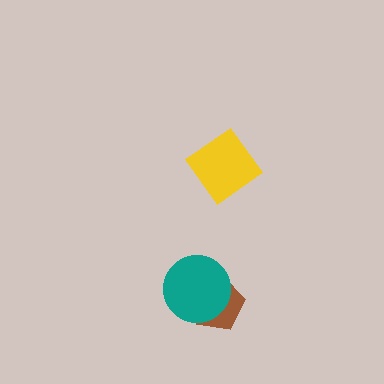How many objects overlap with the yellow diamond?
0 objects overlap with the yellow diamond.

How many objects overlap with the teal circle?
1 object overlaps with the teal circle.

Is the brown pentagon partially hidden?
Yes, it is partially covered by another shape.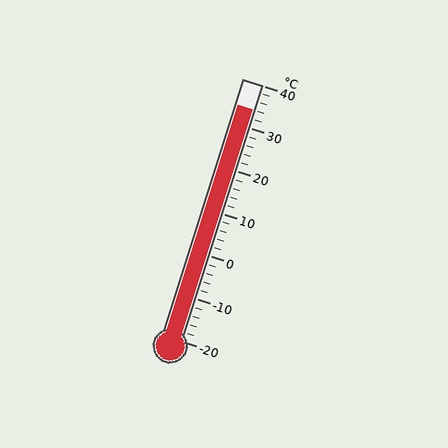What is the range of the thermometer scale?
The thermometer scale ranges from -20°C to 40°C.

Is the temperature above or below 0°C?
The temperature is above 0°C.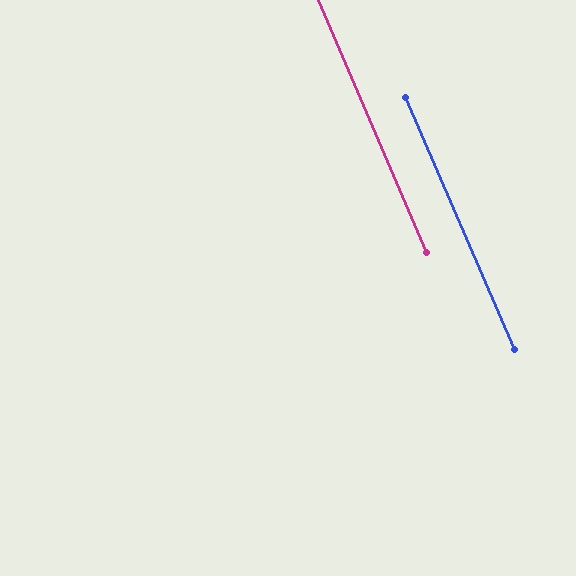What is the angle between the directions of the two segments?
Approximately 0 degrees.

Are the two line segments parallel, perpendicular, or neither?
Parallel — their directions differ by only 0.2°.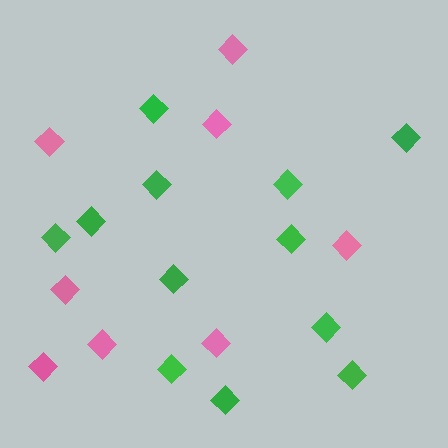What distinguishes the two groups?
There are 2 groups: one group of pink diamonds (8) and one group of green diamonds (12).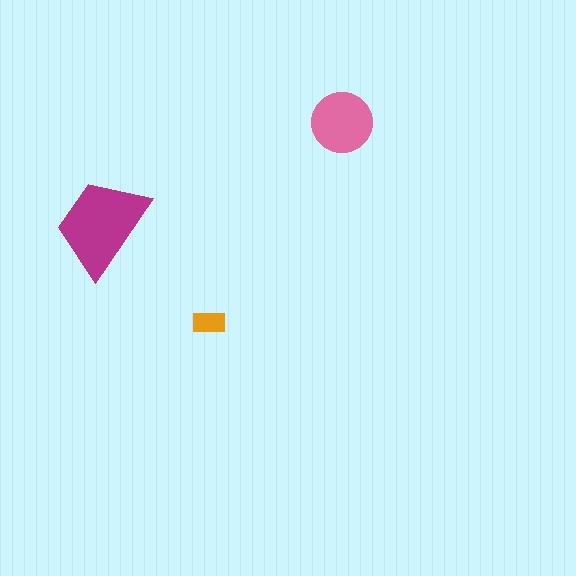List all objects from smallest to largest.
The orange rectangle, the pink circle, the magenta trapezoid.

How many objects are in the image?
There are 3 objects in the image.